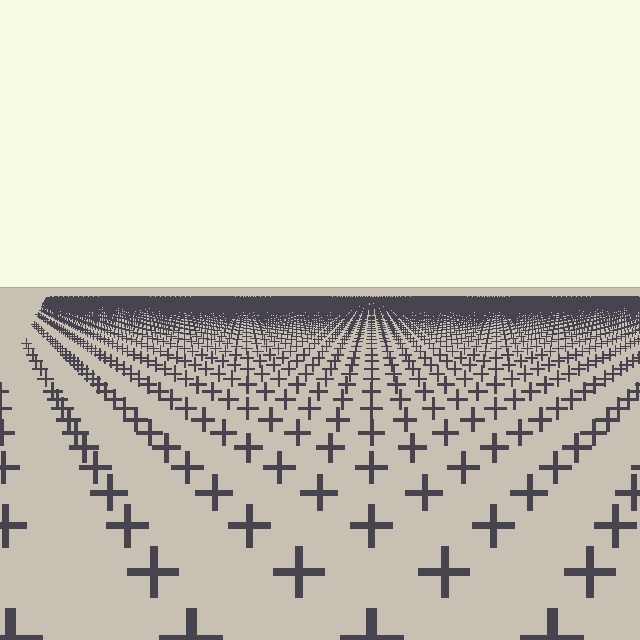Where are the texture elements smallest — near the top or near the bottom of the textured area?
Near the top.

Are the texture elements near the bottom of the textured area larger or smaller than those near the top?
Larger. Near the bottom, elements are closer to the viewer and appear at a bigger on-screen size.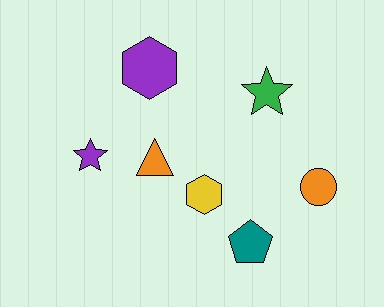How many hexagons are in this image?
There are 2 hexagons.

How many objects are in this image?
There are 7 objects.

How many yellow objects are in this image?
There is 1 yellow object.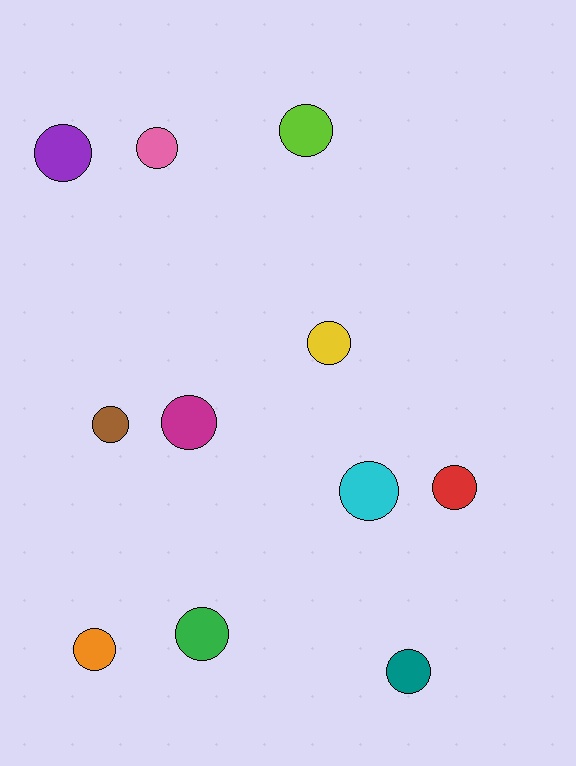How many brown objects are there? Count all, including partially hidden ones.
There is 1 brown object.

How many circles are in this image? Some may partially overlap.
There are 11 circles.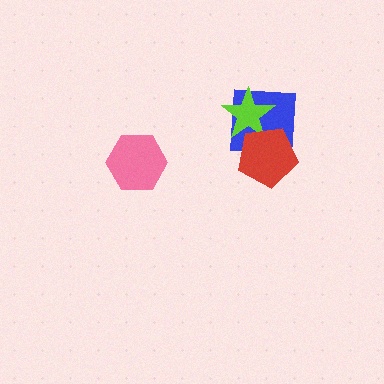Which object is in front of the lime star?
The red pentagon is in front of the lime star.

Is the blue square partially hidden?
Yes, it is partially covered by another shape.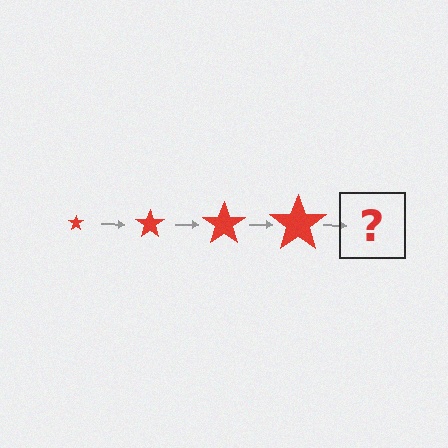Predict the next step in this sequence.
The next step is a red star, larger than the previous one.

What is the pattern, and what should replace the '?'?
The pattern is that the star gets progressively larger each step. The '?' should be a red star, larger than the previous one.